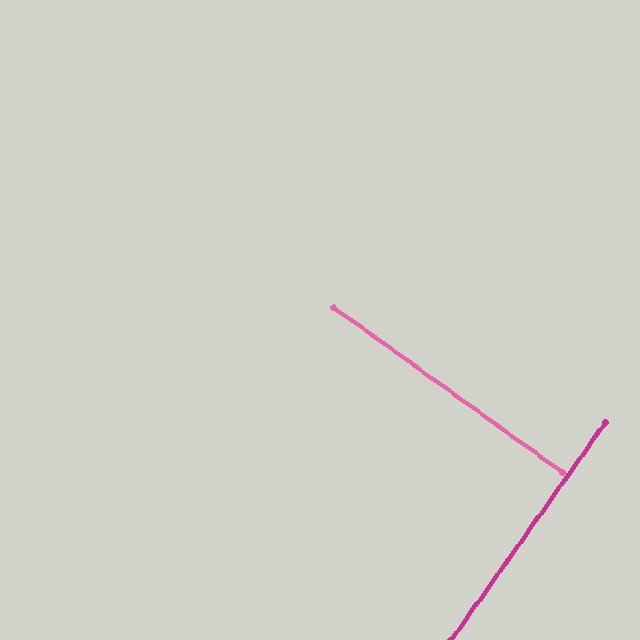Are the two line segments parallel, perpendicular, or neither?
Perpendicular — they meet at approximately 90°.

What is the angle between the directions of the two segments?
Approximately 90 degrees.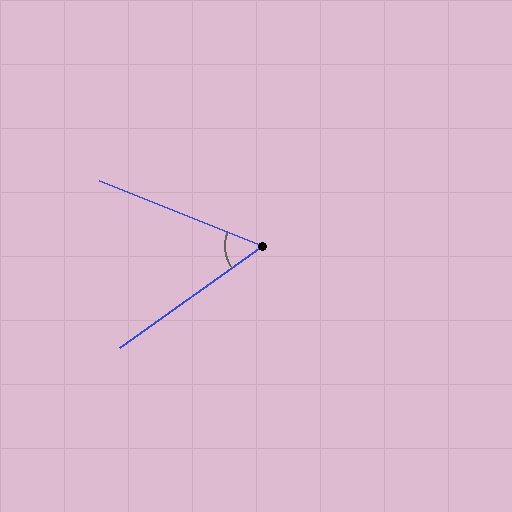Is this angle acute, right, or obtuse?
It is acute.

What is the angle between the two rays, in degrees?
Approximately 57 degrees.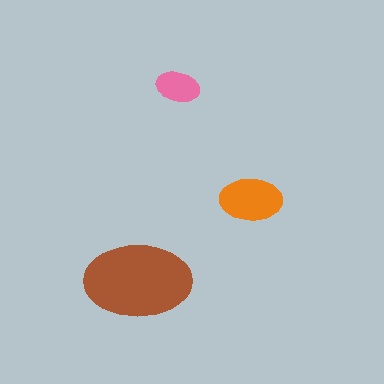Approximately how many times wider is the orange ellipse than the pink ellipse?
About 1.5 times wider.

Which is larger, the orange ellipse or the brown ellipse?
The brown one.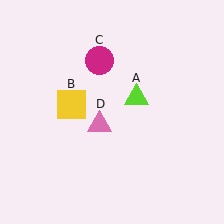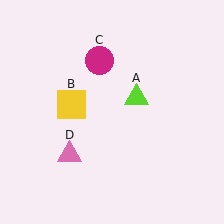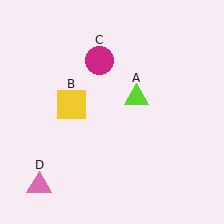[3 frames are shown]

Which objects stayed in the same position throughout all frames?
Lime triangle (object A) and yellow square (object B) and magenta circle (object C) remained stationary.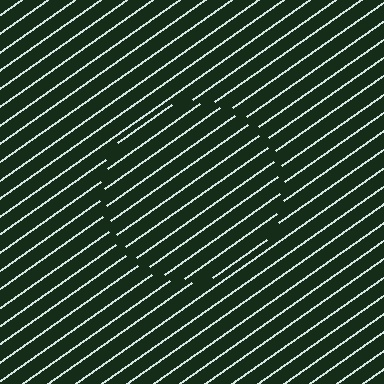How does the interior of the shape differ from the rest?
The interior of the shape contains the same grating, shifted by half a period — the contour is defined by the phase discontinuity where line-ends from the inner and outer gratings abut.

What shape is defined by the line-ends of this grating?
An illusory circle. The interior of the shape contains the same grating, shifted by half a period — the contour is defined by the phase discontinuity where line-ends from the inner and outer gratings abut.